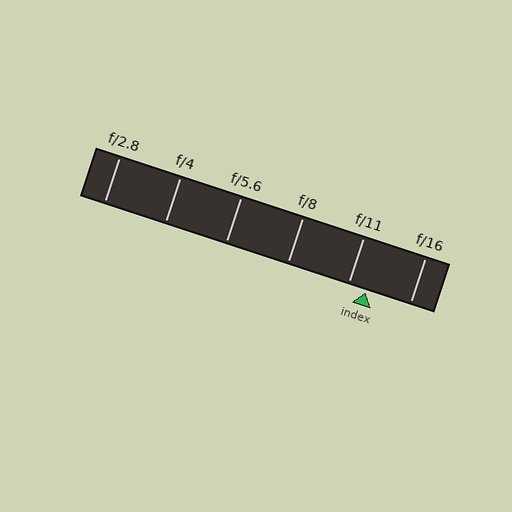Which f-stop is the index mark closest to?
The index mark is closest to f/11.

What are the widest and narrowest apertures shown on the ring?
The widest aperture shown is f/2.8 and the narrowest is f/16.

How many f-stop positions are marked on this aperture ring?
There are 6 f-stop positions marked.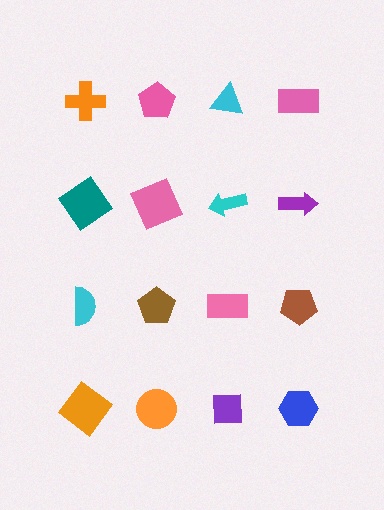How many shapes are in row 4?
4 shapes.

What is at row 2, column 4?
A purple arrow.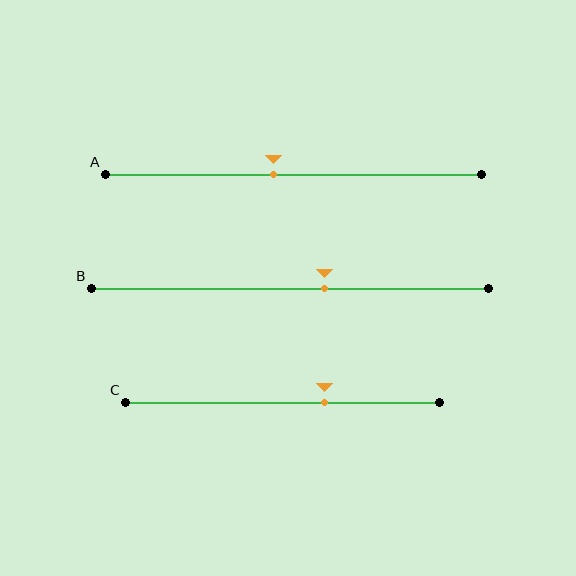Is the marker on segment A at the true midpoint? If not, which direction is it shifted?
No, the marker on segment A is shifted to the left by about 5% of the segment length.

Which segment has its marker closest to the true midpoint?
Segment A has its marker closest to the true midpoint.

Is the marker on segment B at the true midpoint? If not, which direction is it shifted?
No, the marker on segment B is shifted to the right by about 9% of the segment length.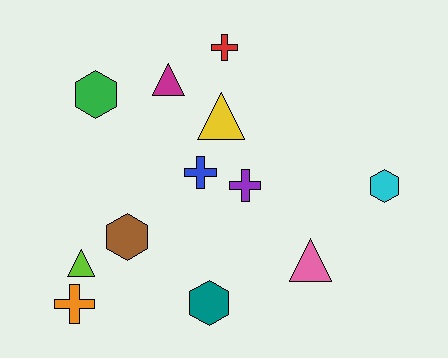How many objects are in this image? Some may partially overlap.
There are 12 objects.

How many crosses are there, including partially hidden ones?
There are 4 crosses.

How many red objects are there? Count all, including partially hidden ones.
There is 1 red object.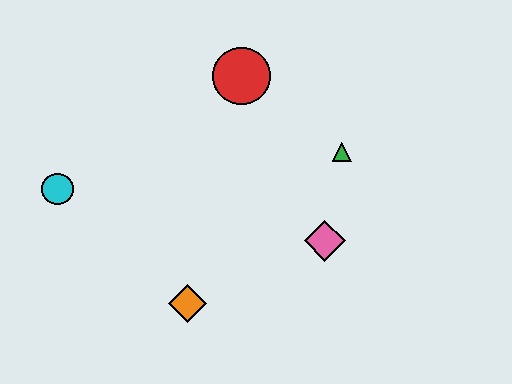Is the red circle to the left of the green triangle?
Yes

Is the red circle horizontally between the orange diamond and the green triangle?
Yes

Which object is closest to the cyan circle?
The orange diamond is closest to the cyan circle.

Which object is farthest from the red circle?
The orange diamond is farthest from the red circle.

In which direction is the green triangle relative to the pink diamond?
The green triangle is above the pink diamond.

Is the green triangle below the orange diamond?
No